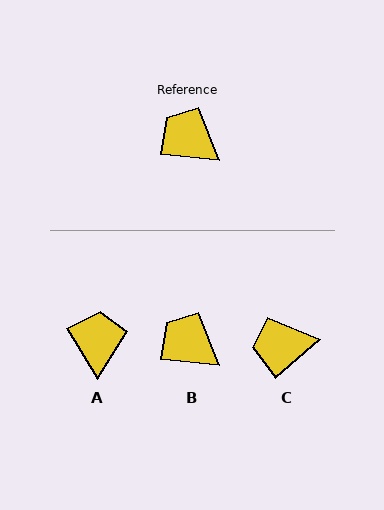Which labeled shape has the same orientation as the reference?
B.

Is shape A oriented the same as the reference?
No, it is off by about 54 degrees.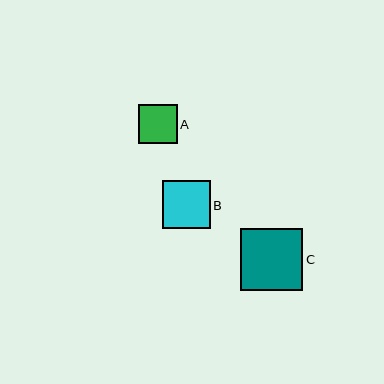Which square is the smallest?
Square A is the smallest with a size of approximately 38 pixels.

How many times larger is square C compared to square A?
Square C is approximately 1.6 times the size of square A.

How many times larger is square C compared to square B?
Square C is approximately 1.3 times the size of square B.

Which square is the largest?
Square C is the largest with a size of approximately 62 pixels.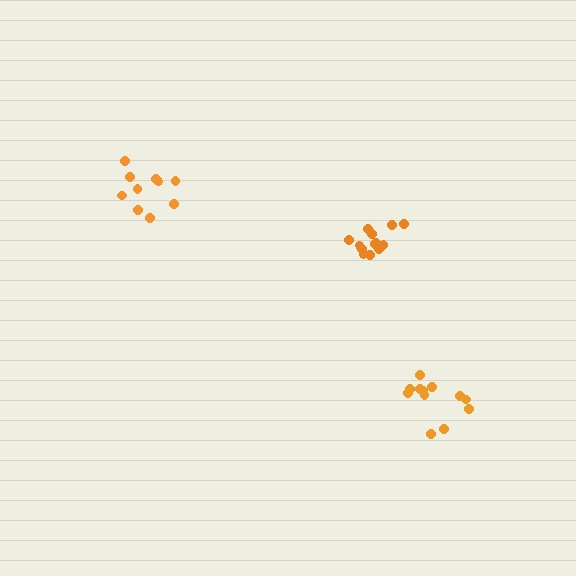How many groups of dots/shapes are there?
There are 3 groups.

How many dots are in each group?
Group 1: 12 dots, Group 2: 13 dots, Group 3: 10 dots (35 total).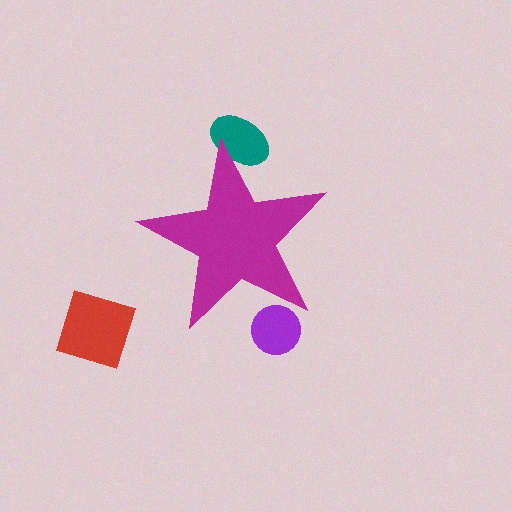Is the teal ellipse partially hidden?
Yes, the teal ellipse is partially hidden behind the magenta star.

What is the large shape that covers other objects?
A magenta star.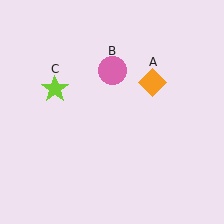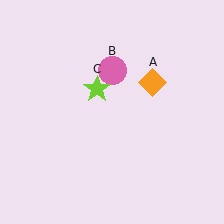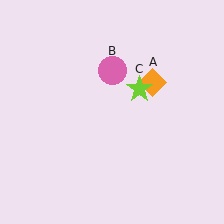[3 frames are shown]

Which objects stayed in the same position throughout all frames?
Orange diamond (object A) and pink circle (object B) remained stationary.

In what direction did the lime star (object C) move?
The lime star (object C) moved right.